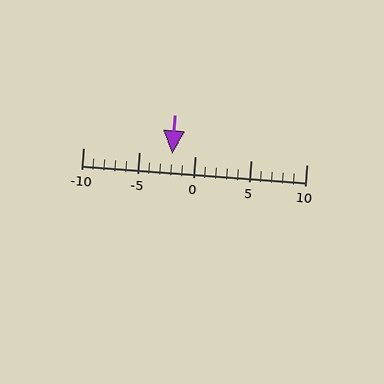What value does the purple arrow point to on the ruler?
The purple arrow points to approximately -2.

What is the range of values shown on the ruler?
The ruler shows values from -10 to 10.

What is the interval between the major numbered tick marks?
The major tick marks are spaced 5 units apart.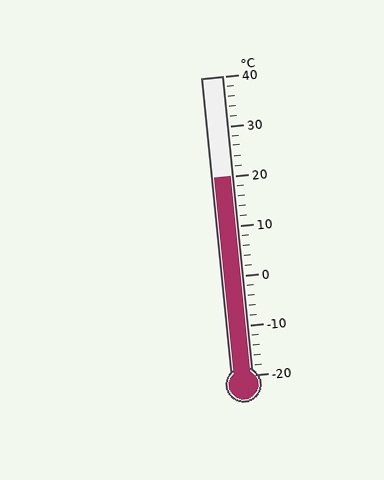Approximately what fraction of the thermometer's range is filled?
The thermometer is filled to approximately 65% of its range.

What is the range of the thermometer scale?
The thermometer scale ranges from -20°C to 40°C.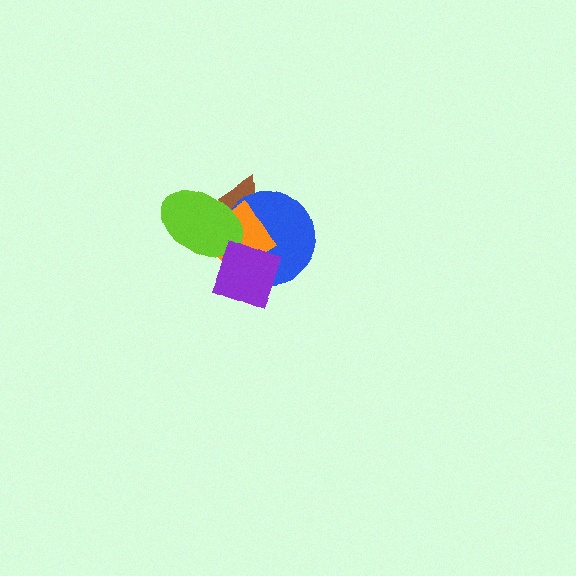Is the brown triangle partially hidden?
Yes, it is partially covered by another shape.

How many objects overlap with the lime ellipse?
4 objects overlap with the lime ellipse.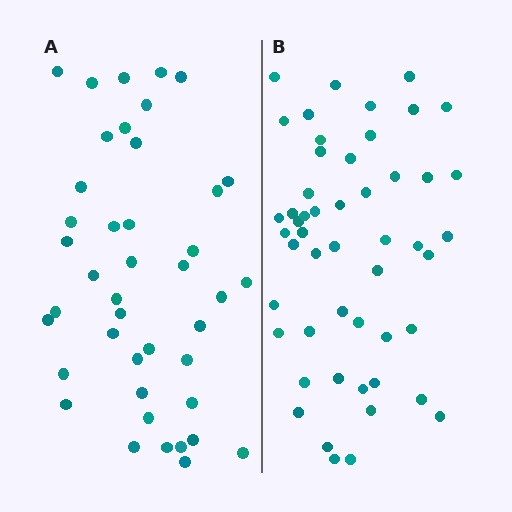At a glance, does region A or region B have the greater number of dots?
Region B (the right region) has more dots.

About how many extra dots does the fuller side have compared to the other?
Region B has roughly 8 or so more dots than region A.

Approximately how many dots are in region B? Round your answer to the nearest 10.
About 50 dots. (The exact count is 51, which rounds to 50.)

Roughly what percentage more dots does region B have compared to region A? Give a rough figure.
About 20% more.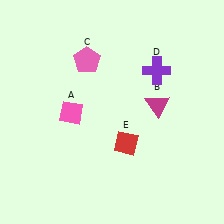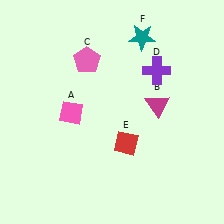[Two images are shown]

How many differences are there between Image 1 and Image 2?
There is 1 difference between the two images.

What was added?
A teal star (F) was added in Image 2.